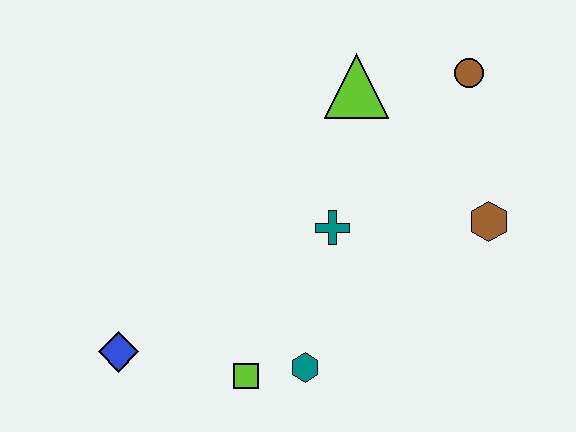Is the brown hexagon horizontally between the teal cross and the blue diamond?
No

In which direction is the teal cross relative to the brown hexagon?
The teal cross is to the left of the brown hexagon.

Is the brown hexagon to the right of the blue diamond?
Yes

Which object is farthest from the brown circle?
The blue diamond is farthest from the brown circle.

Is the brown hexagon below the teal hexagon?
No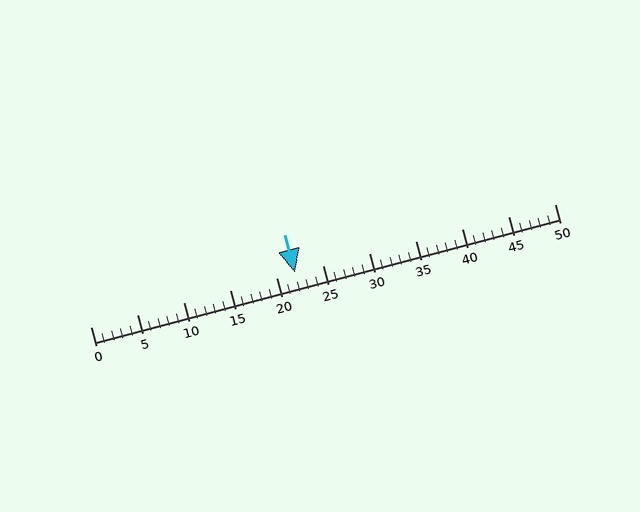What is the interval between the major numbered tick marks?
The major tick marks are spaced 5 units apart.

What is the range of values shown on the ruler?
The ruler shows values from 0 to 50.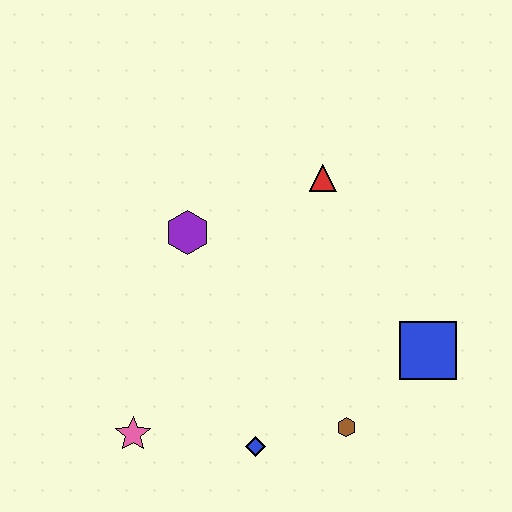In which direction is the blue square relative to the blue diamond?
The blue square is to the right of the blue diamond.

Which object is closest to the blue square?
The brown hexagon is closest to the blue square.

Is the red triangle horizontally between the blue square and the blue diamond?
Yes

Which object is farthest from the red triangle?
The pink star is farthest from the red triangle.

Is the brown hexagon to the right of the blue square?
No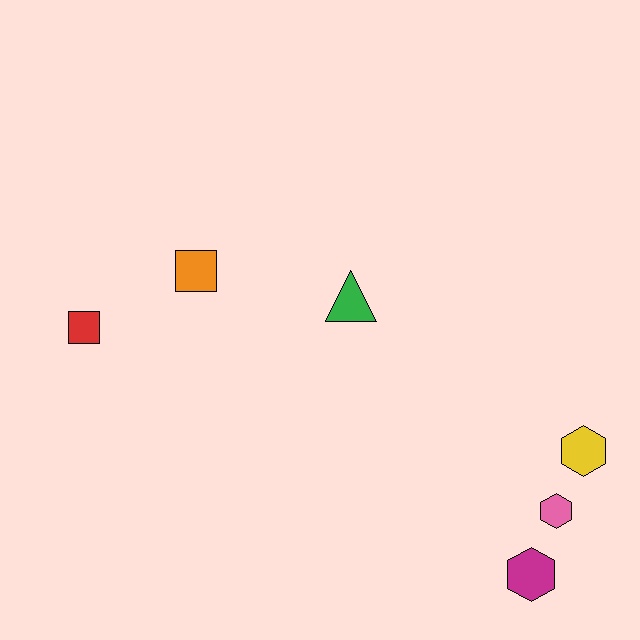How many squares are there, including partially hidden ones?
There are 2 squares.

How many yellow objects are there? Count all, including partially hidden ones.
There is 1 yellow object.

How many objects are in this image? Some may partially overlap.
There are 6 objects.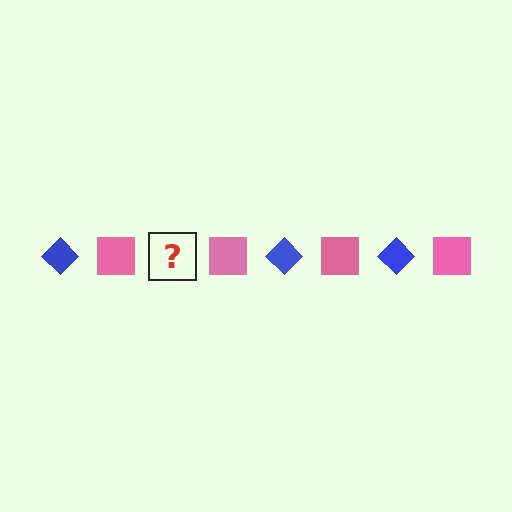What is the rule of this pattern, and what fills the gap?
The rule is that the pattern alternates between blue diamond and pink square. The gap should be filled with a blue diamond.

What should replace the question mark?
The question mark should be replaced with a blue diamond.